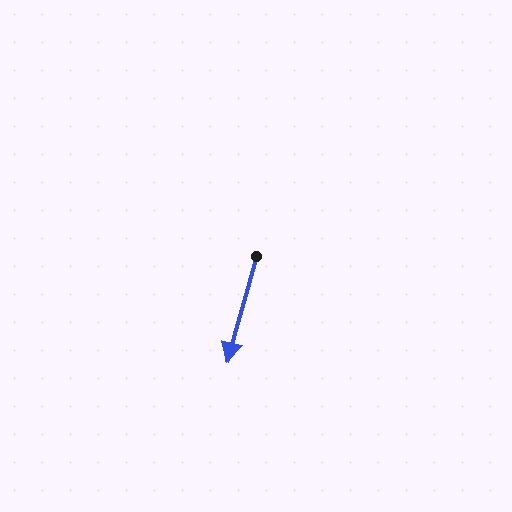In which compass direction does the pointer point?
South.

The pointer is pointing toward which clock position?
Roughly 7 o'clock.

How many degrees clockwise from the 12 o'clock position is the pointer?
Approximately 195 degrees.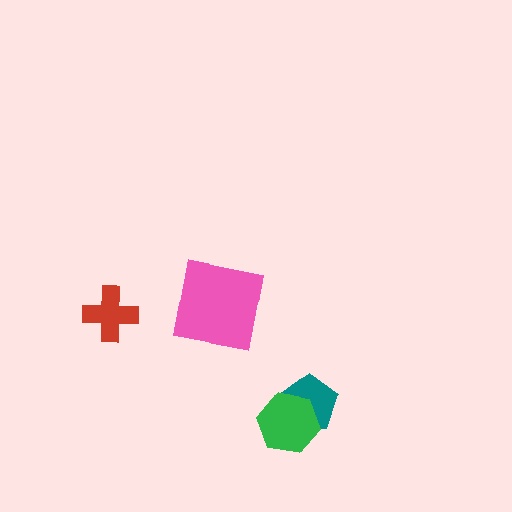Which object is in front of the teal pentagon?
The green hexagon is in front of the teal pentagon.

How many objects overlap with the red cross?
0 objects overlap with the red cross.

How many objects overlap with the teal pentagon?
1 object overlaps with the teal pentagon.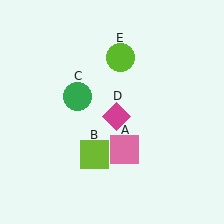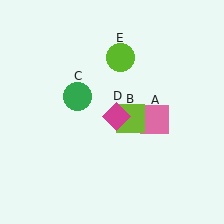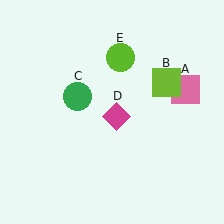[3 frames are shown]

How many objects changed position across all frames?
2 objects changed position: pink square (object A), lime square (object B).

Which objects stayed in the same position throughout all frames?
Green circle (object C) and magenta diamond (object D) and lime circle (object E) remained stationary.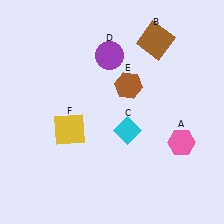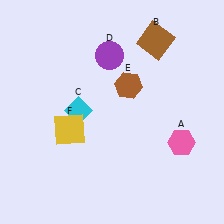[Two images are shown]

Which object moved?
The cyan diamond (C) moved left.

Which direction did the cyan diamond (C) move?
The cyan diamond (C) moved left.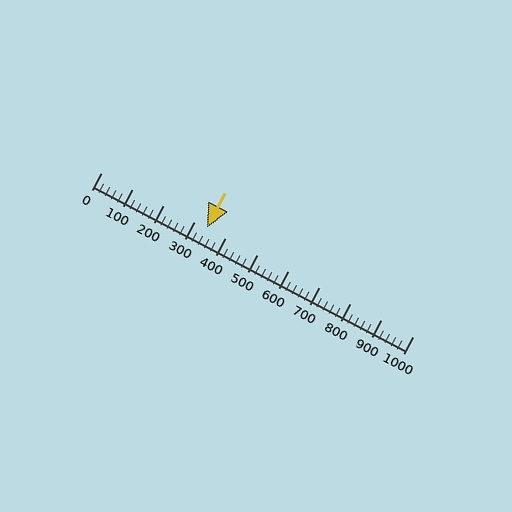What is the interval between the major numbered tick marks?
The major tick marks are spaced 100 units apart.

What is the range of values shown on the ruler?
The ruler shows values from 0 to 1000.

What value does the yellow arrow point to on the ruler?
The yellow arrow points to approximately 340.